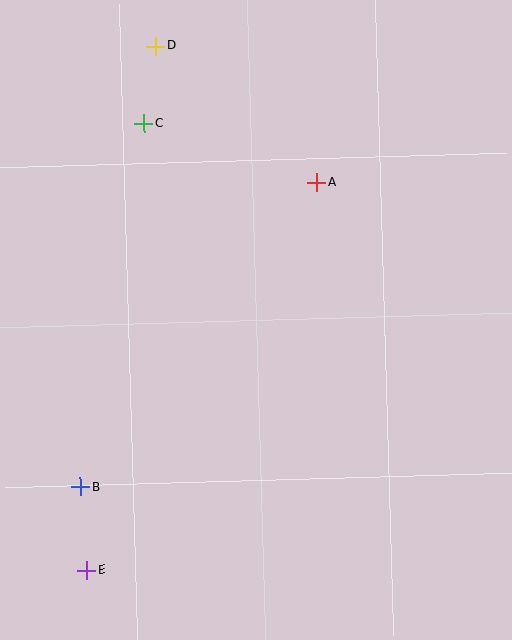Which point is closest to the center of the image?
Point A at (317, 182) is closest to the center.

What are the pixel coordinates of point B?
Point B is at (80, 487).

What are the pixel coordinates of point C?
Point C is at (144, 123).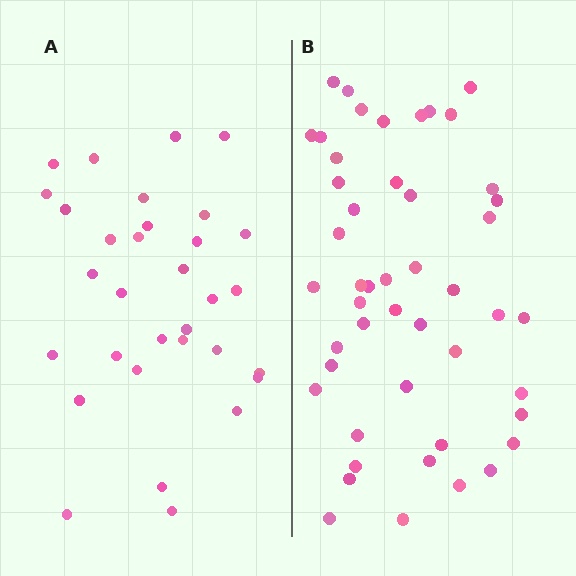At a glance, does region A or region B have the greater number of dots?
Region B (the right region) has more dots.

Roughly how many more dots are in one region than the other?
Region B has approximately 15 more dots than region A.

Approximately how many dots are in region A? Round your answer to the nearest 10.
About 30 dots. (The exact count is 32, which rounds to 30.)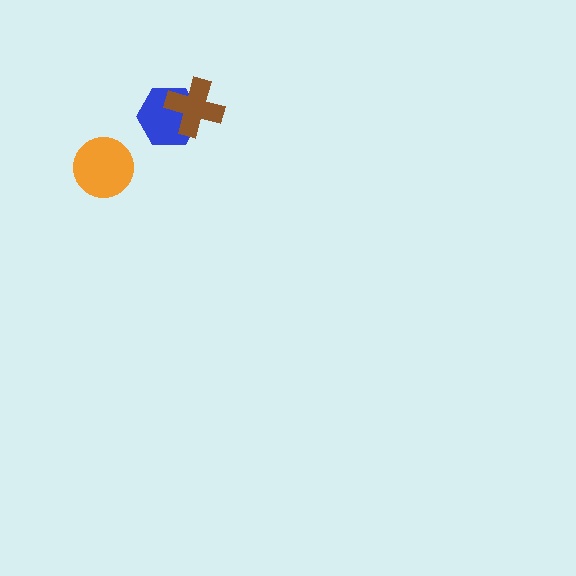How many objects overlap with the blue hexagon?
1 object overlaps with the blue hexagon.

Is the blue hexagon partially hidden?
Yes, it is partially covered by another shape.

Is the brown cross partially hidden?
No, no other shape covers it.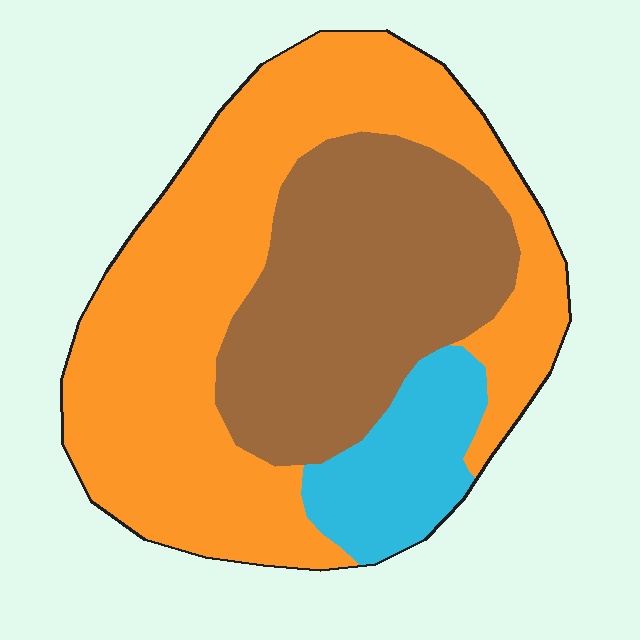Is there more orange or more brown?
Orange.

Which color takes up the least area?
Cyan, at roughly 10%.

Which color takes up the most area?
Orange, at roughly 55%.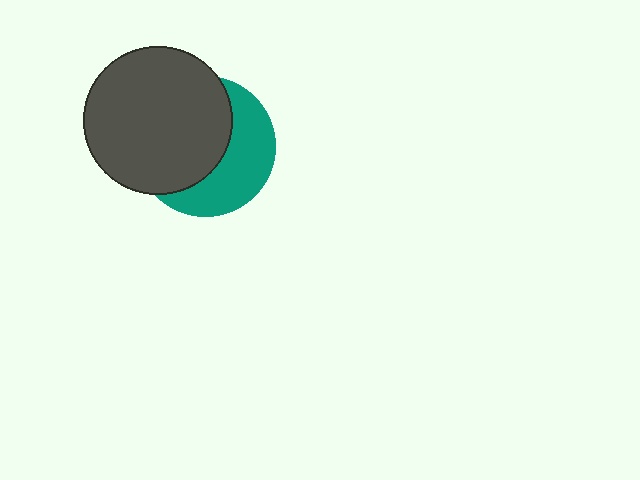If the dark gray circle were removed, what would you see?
You would see the complete teal circle.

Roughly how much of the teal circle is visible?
A small part of it is visible (roughly 43%).